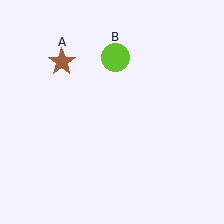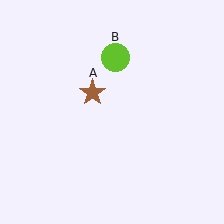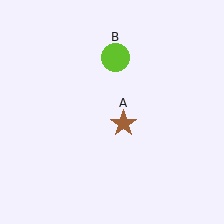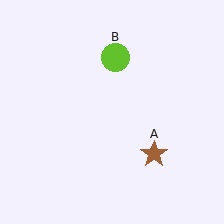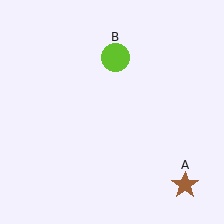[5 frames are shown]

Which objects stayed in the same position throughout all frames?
Lime circle (object B) remained stationary.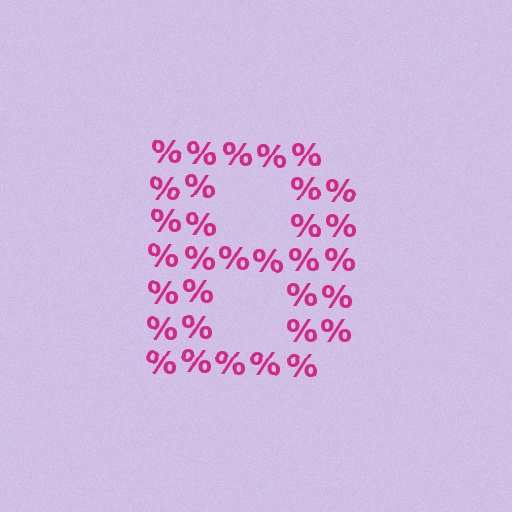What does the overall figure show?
The overall figure shows the letter B.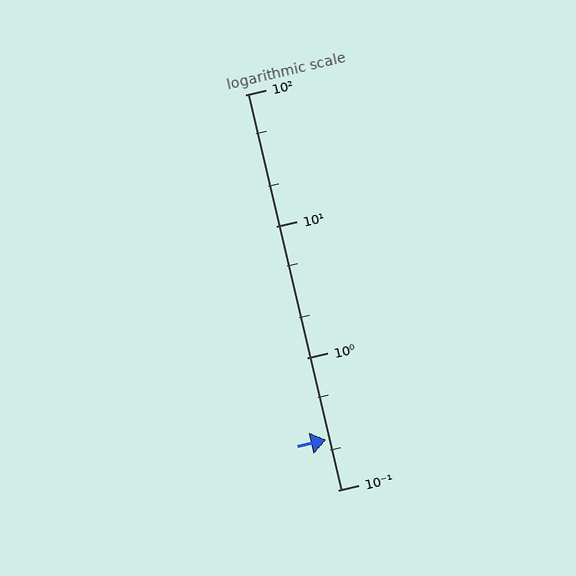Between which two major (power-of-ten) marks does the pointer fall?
The pointer is between 0.1 and 1.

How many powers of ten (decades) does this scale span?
The scale spans 3 decades, from 0.1 to 100.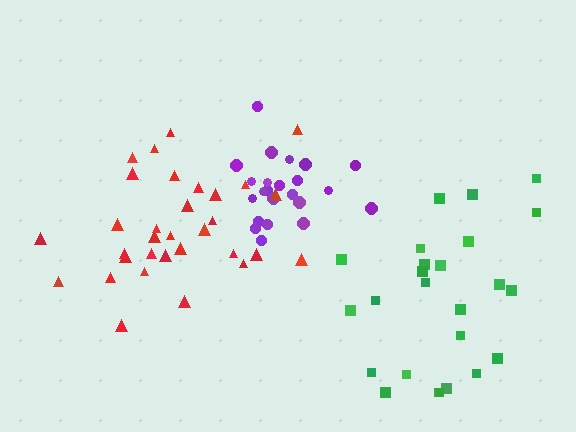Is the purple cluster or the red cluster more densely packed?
Purple.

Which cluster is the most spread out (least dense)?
Green.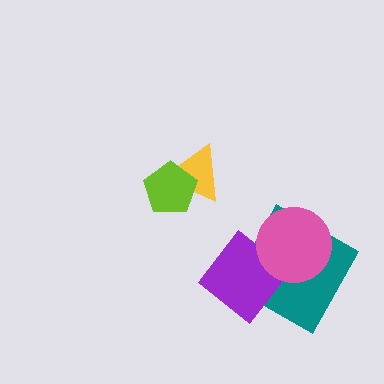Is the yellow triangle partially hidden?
Yes, it is partially covered by another shape.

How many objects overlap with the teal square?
2 objects overlap with the teal square.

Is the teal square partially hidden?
Yes, it is partially covered by another shape.